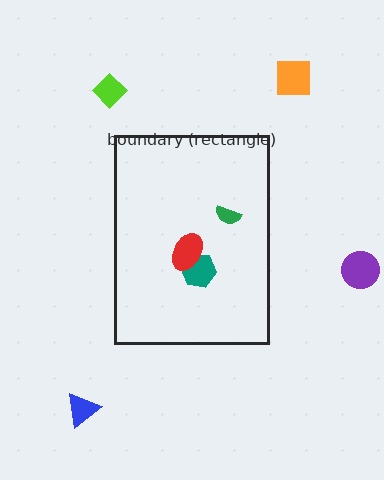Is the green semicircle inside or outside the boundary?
Inside.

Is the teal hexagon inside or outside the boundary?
Inside.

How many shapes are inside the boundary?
3 inside, 4 outside.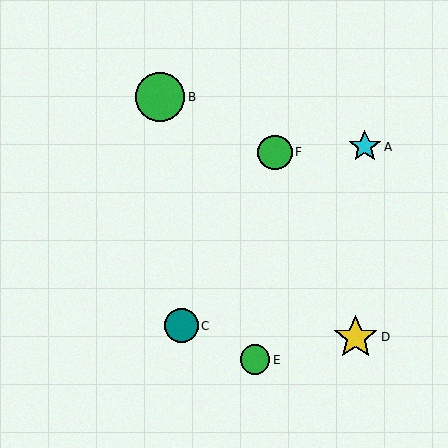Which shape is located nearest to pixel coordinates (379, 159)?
The cyan star (labeled A) at (365, 147) is nearest to that location.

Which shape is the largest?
The green circle (labeled B) is the largest.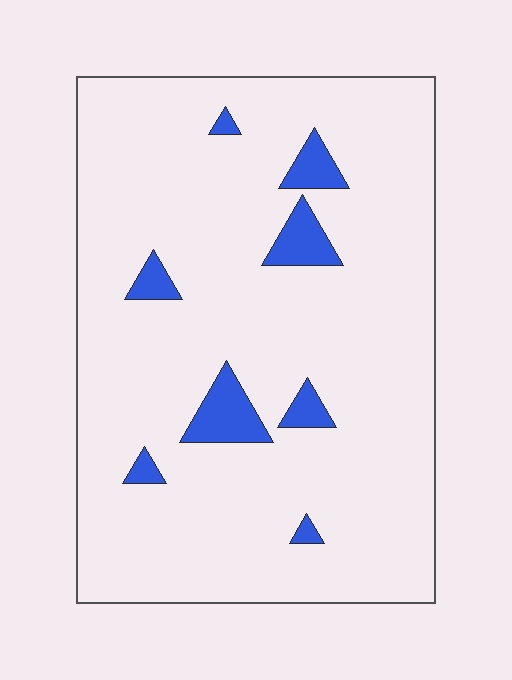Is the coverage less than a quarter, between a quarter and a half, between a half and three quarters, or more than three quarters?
Less than a quarter.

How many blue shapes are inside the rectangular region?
8.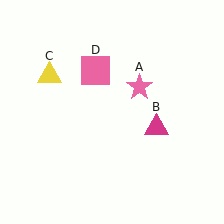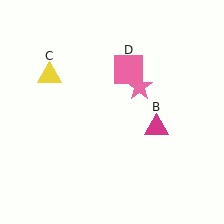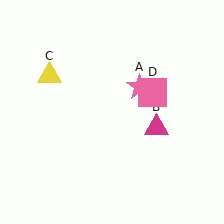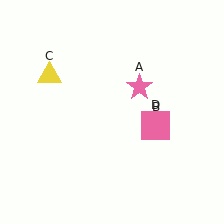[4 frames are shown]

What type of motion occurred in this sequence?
The pink square (object D) rotated clockwise around the center of the scene.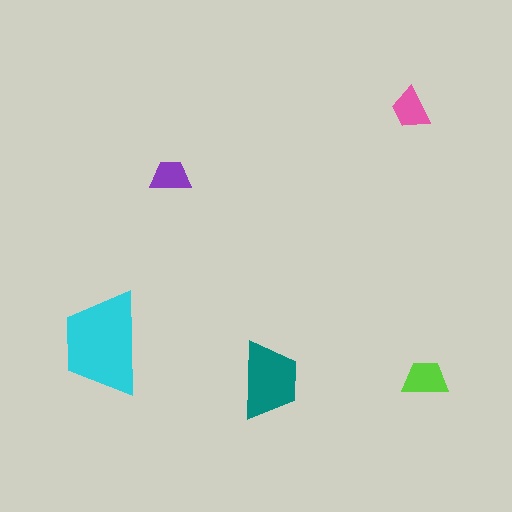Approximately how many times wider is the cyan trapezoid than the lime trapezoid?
About 2 times wider.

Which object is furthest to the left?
The cyan trapezoid is leftmost.